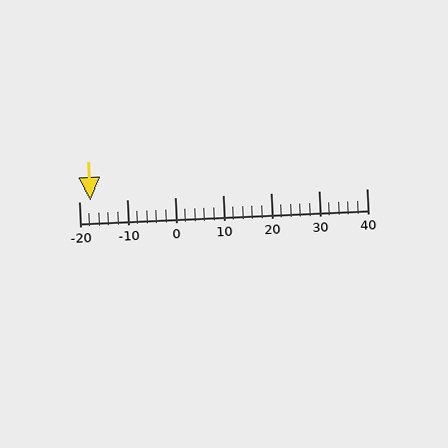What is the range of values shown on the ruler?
The ruler shows values from -20 to 40.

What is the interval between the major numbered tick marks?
The major tick marks are spaced 10 units apart.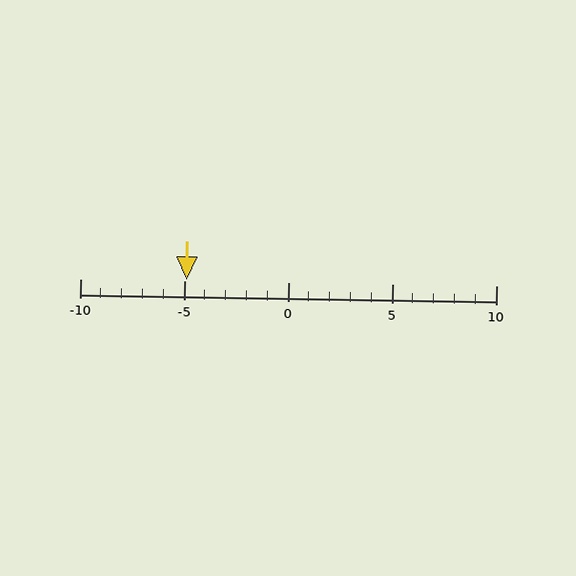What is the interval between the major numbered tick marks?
The major tick marks are spaced 5 units apart.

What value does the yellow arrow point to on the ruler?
The yellow arrow points to approximately -5.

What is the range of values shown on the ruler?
The ruler shows values from -10 to 10.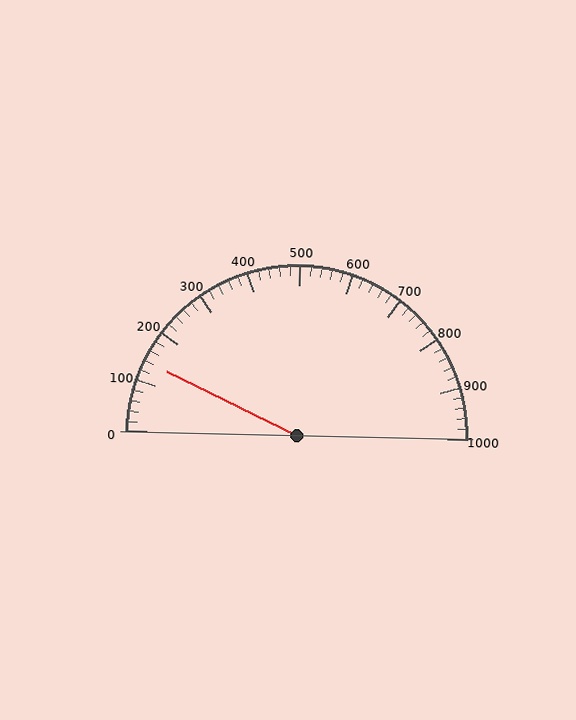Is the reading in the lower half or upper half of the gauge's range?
The reading is in the lower half of the range (0 to 1000).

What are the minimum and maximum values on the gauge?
The gauge ranges from 0 to 1000.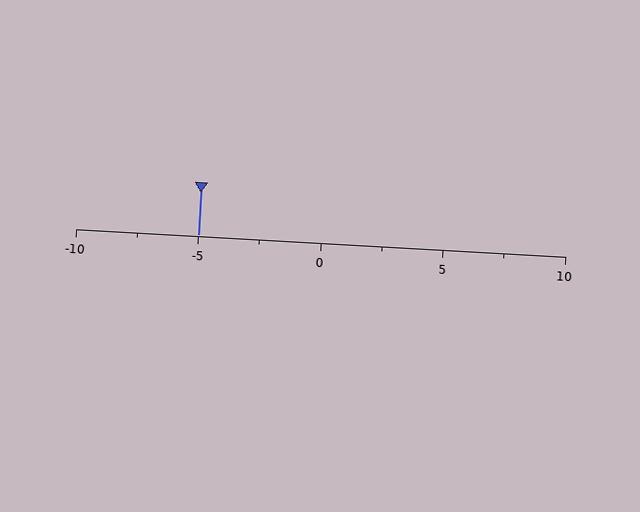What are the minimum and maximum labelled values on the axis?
The axis runs from -10 to 10.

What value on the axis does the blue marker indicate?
The marker indicates approximately -5.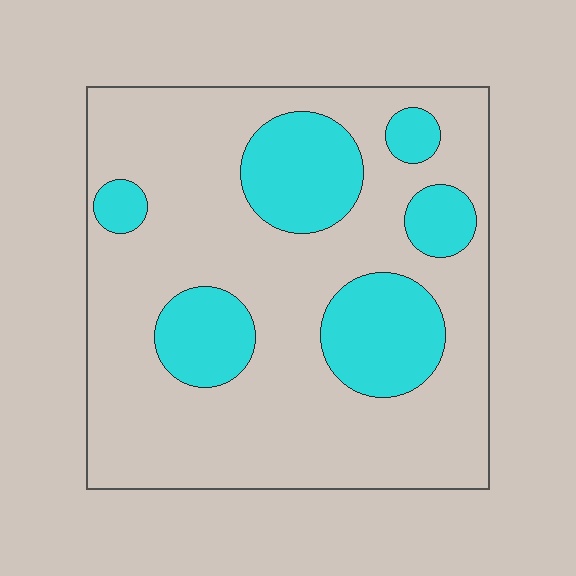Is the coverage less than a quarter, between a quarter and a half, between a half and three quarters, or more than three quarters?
Between a quarter and a half.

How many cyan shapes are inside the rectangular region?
6.